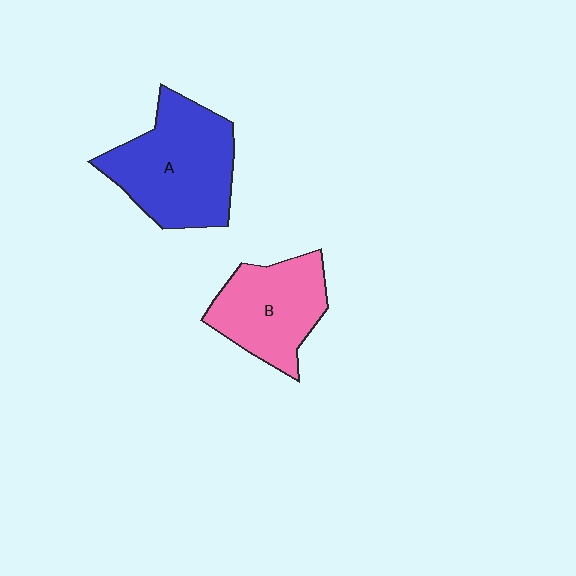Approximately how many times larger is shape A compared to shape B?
Approximately 1.3 times.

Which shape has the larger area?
Shape A (blue).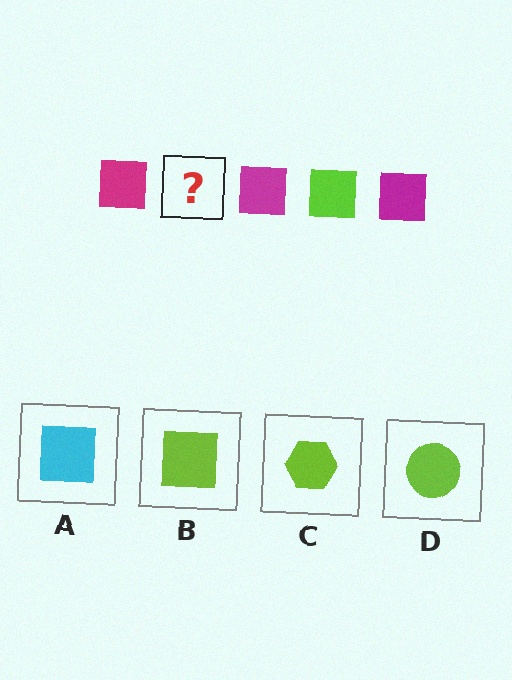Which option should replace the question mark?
Option B.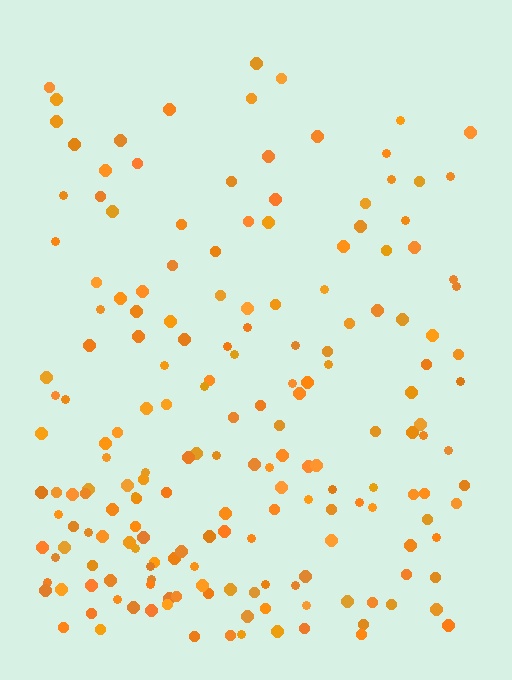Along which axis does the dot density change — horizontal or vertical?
Vertical.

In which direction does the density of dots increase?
From top to bottom, with the bottom side densest.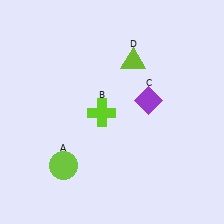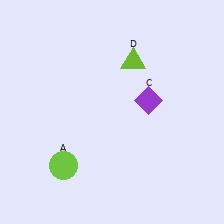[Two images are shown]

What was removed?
The lime cross (B) was removed in Image 2.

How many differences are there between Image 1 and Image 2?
There is 1 difference between the two images.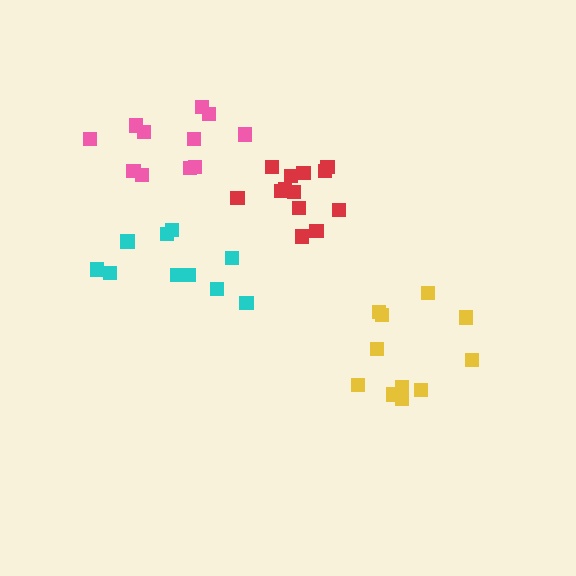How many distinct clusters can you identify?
There are 4 distinct clusters.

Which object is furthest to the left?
The cyan cluster is leftmost.